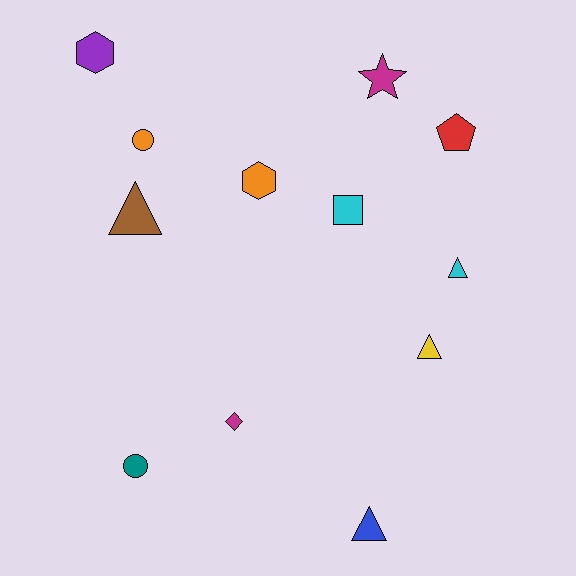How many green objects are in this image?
There are no green objects.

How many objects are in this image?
There are 12 objects.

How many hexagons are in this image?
There are 2 hexagons.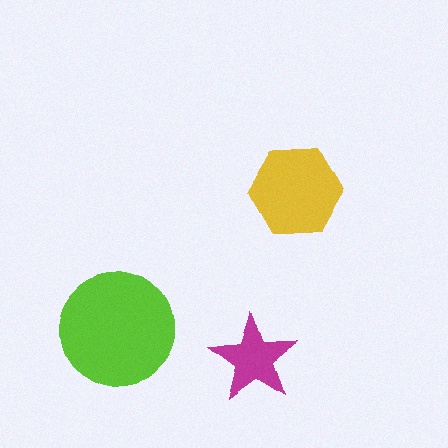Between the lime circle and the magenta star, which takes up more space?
The lime circle.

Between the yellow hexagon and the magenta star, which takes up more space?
The yellow hexagon.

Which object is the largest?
The lime circle.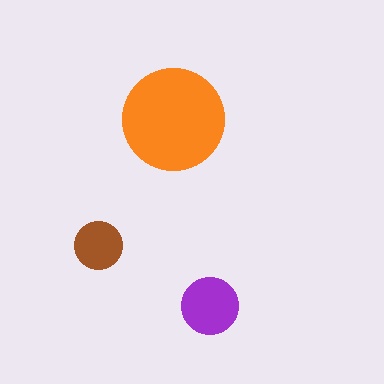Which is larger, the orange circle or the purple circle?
The orange one.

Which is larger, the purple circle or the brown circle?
The purple one.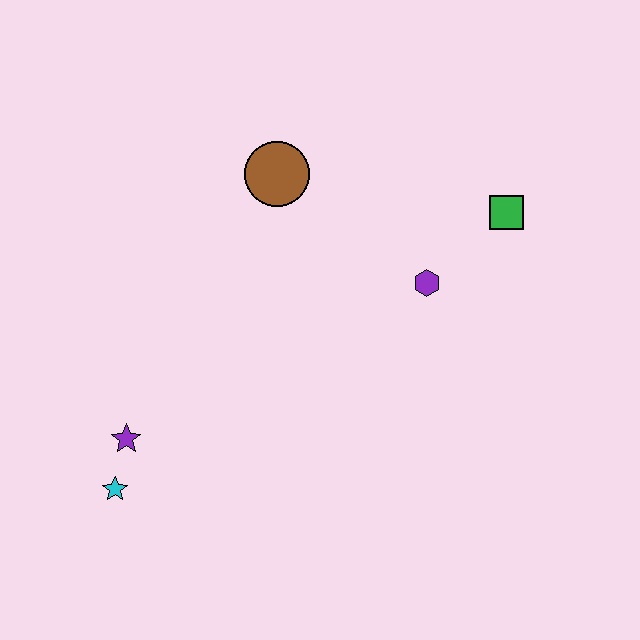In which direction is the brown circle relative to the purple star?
The brown circle is above the purple star.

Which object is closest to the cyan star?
The purple star is closest to the cyan star.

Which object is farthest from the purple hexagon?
The cyan star is farthest from the purple hexagon.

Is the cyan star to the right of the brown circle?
No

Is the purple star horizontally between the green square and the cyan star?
Yes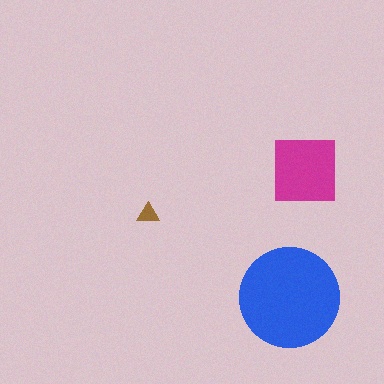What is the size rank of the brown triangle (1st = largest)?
3rd.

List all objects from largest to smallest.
The blue circle, the magenta square, the brown triangle.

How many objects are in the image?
There are 3 objects in the image.